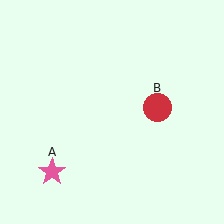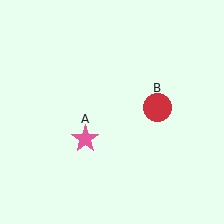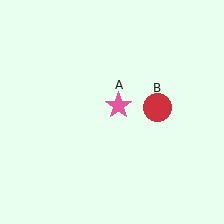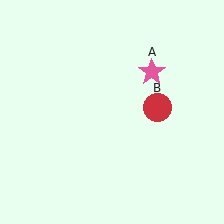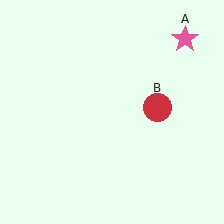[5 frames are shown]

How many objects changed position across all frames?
1 object changed position: pink star (object A).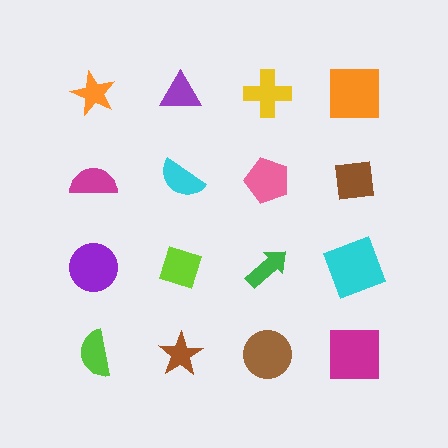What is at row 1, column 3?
A yellow cross.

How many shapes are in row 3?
4 shapes.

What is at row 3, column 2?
A lime diamond.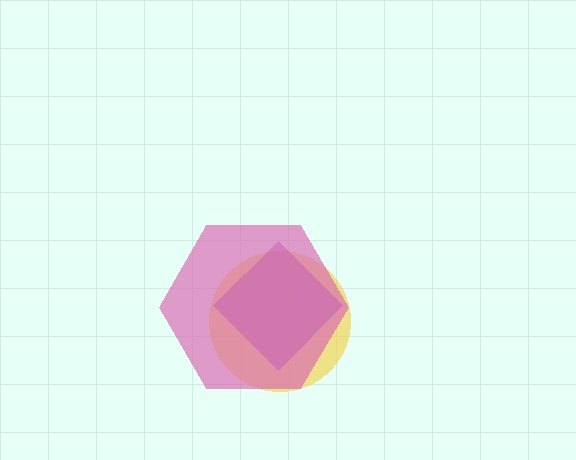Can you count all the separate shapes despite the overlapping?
Yes, there are 3 separate shapes.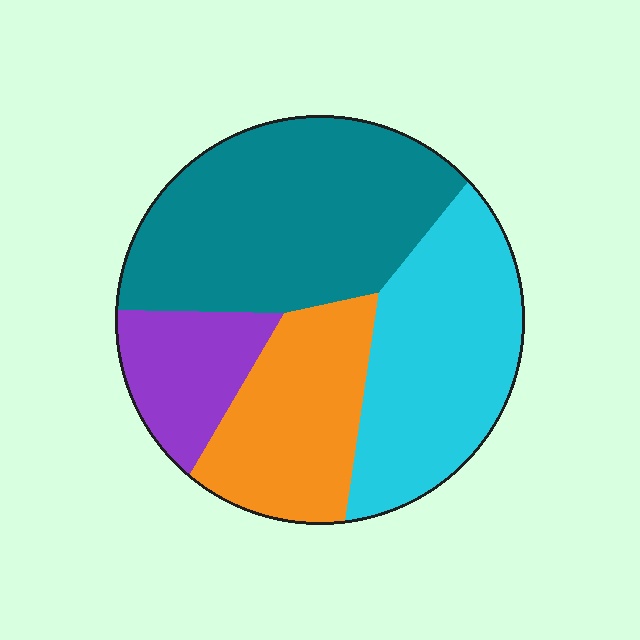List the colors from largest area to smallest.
From largest to smallest: teal, cyan, orange, purple.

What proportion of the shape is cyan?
Cyan takes up about one quarter (1/4) of the shape.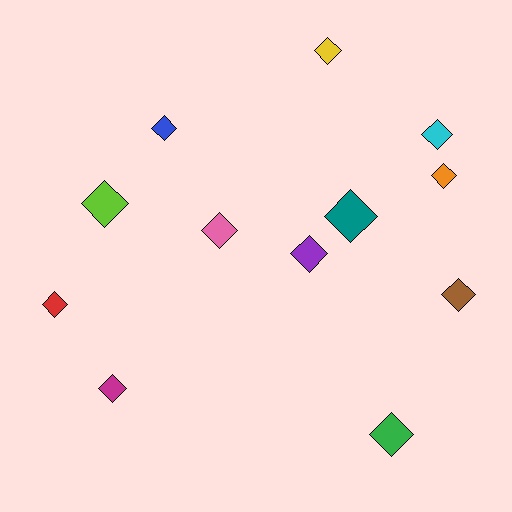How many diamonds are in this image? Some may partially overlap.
There are 12 diamonds.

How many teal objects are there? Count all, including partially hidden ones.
There is 1 teal object.